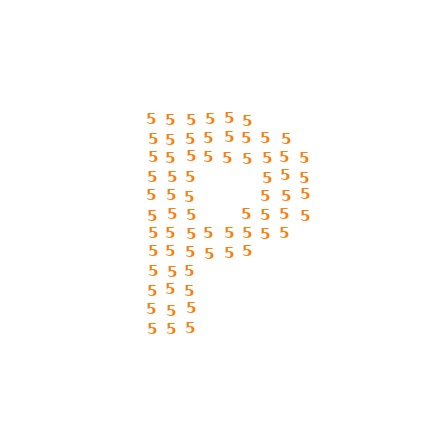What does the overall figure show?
The overall figure shows the letter P.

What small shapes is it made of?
It is made of small digit 5's.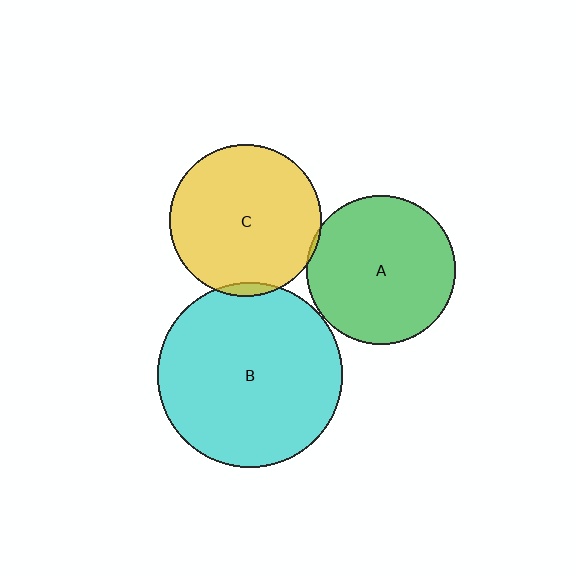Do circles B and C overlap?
Yes.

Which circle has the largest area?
Circle B (cyan).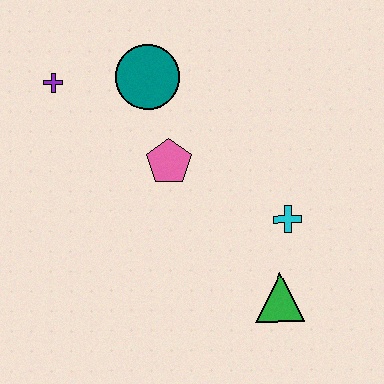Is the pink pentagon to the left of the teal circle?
No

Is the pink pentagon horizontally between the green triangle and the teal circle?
Yes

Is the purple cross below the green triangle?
No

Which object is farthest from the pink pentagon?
The green triangle is farthest from the pink pentagon.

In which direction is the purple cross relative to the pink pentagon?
The purple cross is to the left of the pink pentagon.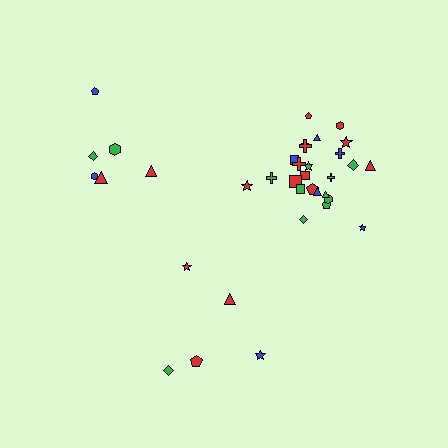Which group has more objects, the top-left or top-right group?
The top-right group.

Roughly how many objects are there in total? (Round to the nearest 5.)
Roughly 35 objects in total.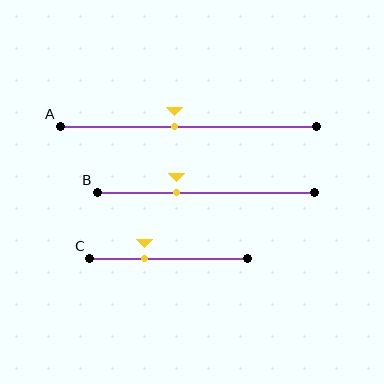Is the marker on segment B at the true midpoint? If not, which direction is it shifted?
No, the marker on segment B is shifted to the left by about 14% of the segment length.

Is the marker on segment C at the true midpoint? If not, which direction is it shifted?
No, the marker on segment C is shifted to the left by about 15% of the segment length.